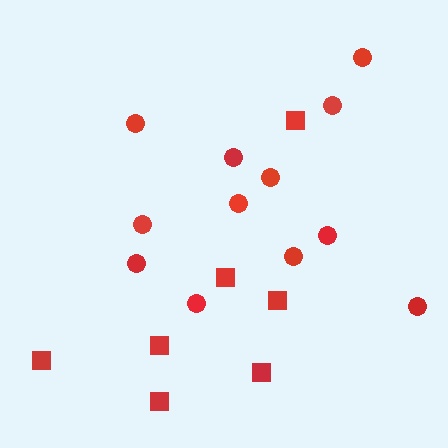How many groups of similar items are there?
There are 2 groups: one group of squares (7) and one group of circles (12).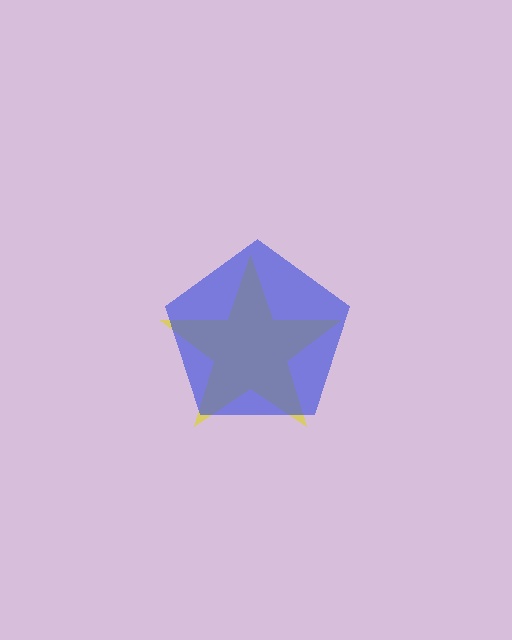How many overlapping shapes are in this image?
There are 2 overlapping shapes in the image.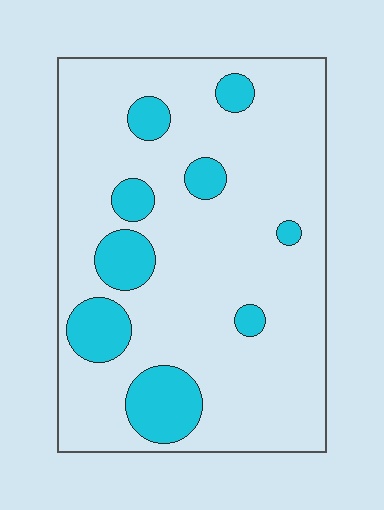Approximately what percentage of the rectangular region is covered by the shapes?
Approximately 15%.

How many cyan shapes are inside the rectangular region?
9.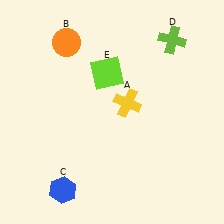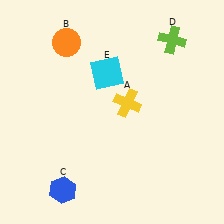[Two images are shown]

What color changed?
The square (E) changed from lime in Image 1 to cyan in Image 2.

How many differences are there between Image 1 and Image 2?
There is 1 difference between the two images.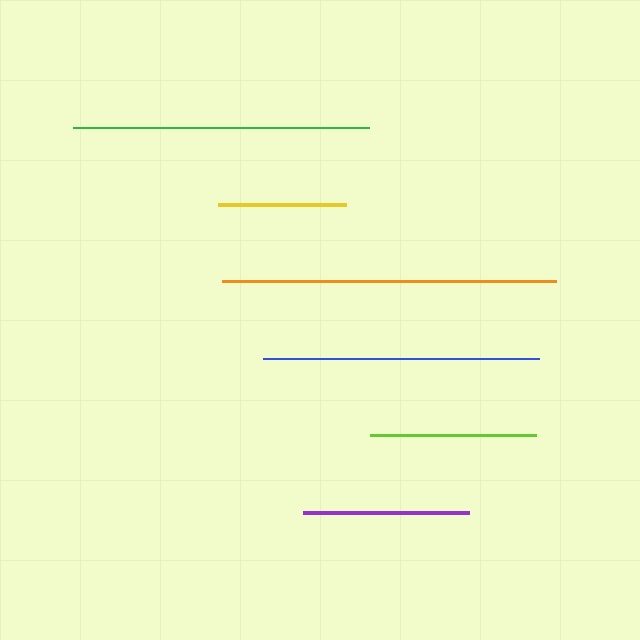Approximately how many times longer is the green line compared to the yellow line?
The green line is approximately 2.3 times the length of the yellow line.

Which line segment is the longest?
The orange line is the longest at approximately 334 pixels.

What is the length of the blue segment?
The blue segment is approximately 276 pixels long.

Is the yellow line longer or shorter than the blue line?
The blue line is longer than the yellow line.